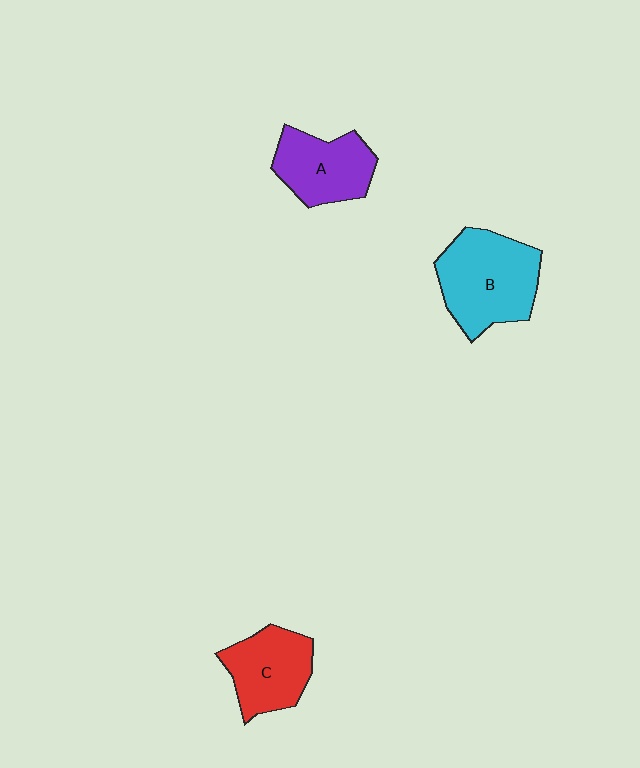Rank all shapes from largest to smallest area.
From largest to smallest: B (cyan), C (red), A (purple).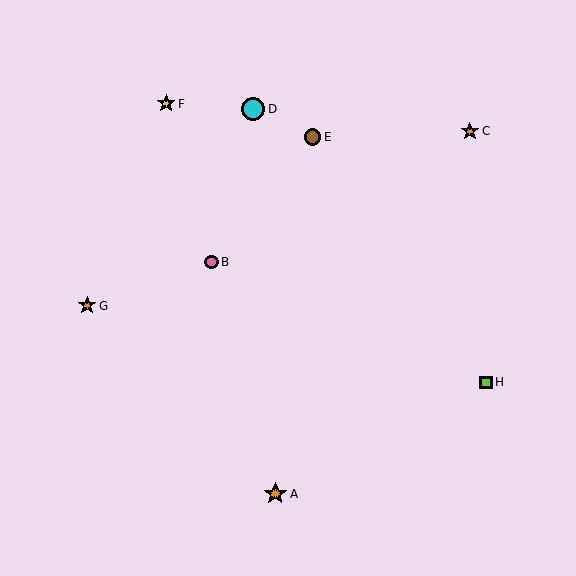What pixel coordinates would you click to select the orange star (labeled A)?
Click at (275, 494) to select the orange star A.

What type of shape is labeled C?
Shape C is an orange star.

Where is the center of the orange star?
The center of the orange star is at (275, 494).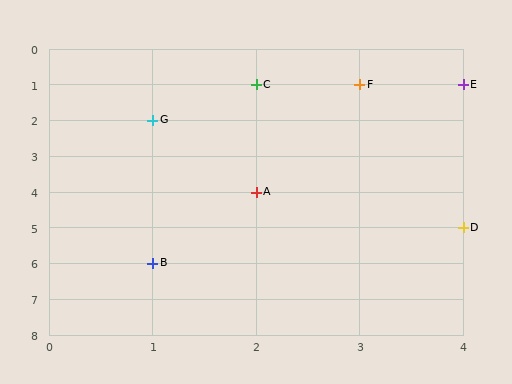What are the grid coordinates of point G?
Point G is at grid coordinates (1, 2).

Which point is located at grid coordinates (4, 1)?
Point E is at (4, 1).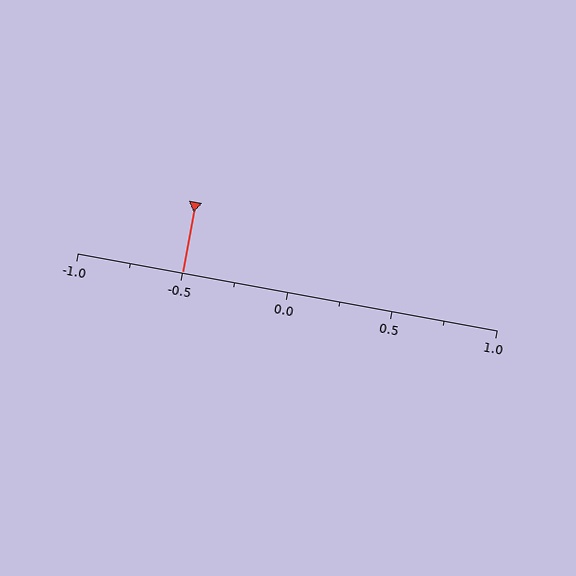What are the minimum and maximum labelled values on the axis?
The axis runs from -1.0 to 1.0.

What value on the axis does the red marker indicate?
The marker indicates approximately -0.5.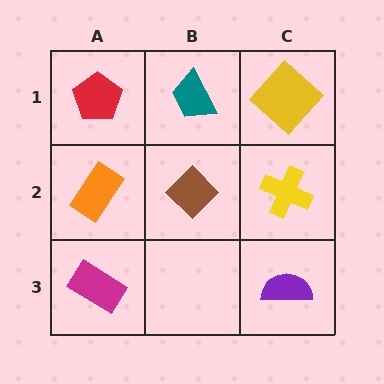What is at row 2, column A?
An orange rectangle.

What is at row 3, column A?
A magenta rectangle.